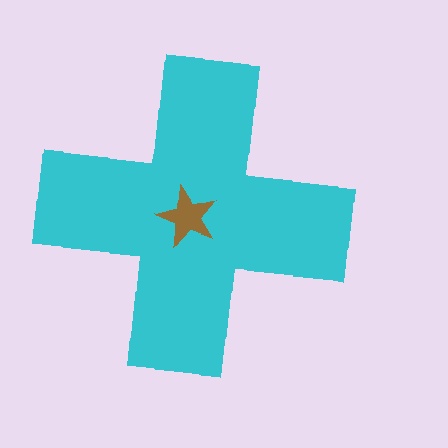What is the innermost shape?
The brown star.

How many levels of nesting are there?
2.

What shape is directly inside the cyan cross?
The brown star.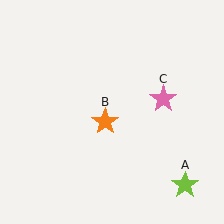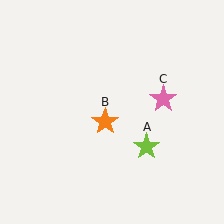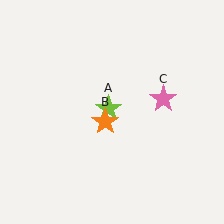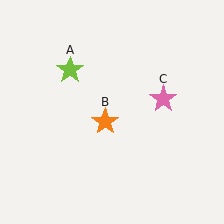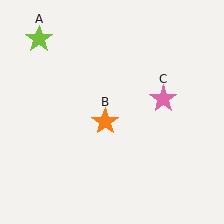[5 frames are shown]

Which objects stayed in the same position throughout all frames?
Orange star (object B) and pink star (object C) remained stationary.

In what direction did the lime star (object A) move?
The lime star (object A) moved up and to the left.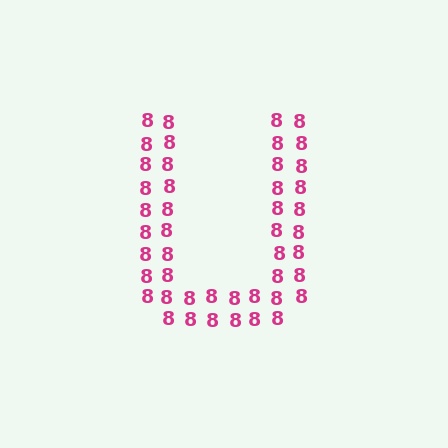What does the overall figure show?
The overall figure shows the letter U.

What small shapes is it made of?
It is made of small digit 8's.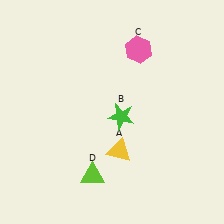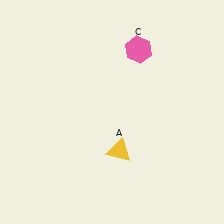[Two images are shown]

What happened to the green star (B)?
The green star (B) was removed in Image 2. It was in the bottom-right area of Image 1.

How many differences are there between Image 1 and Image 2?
There are 2 differences between the two images.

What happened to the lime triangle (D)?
The lime triangle (D) was removed in Image 2. It was in the bottom-left area of Image 1.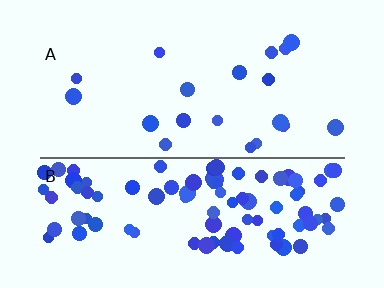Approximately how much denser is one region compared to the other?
Approximately 5.0× — region B over region A.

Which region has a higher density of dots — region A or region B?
B (the bottom).